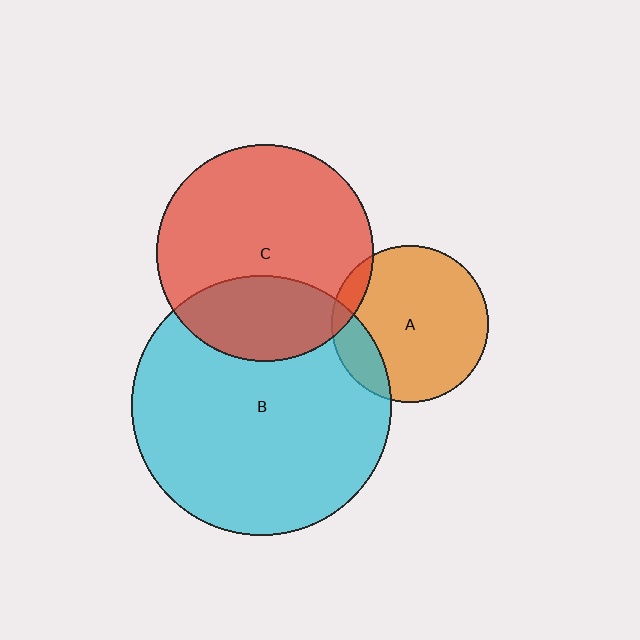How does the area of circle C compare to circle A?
Approximately 1.9 times.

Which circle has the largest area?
Circle B (cyan).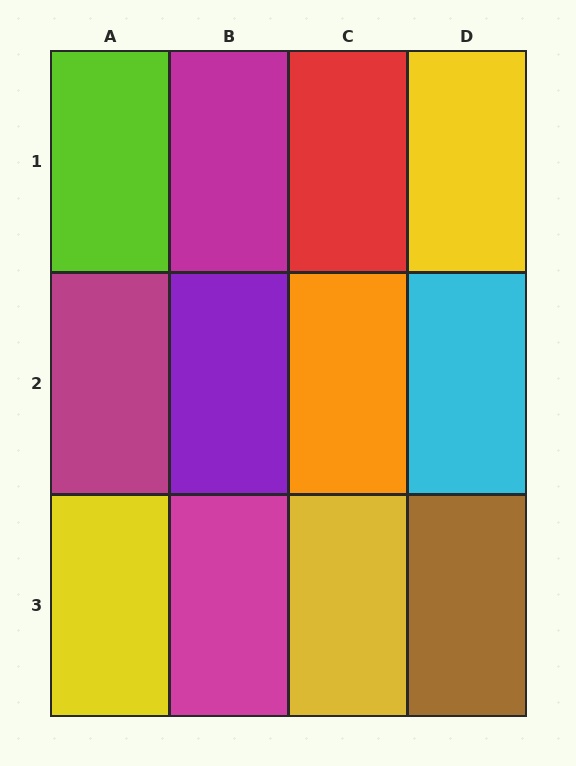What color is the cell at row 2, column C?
Orange.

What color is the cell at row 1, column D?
Yellow.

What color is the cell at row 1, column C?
Red.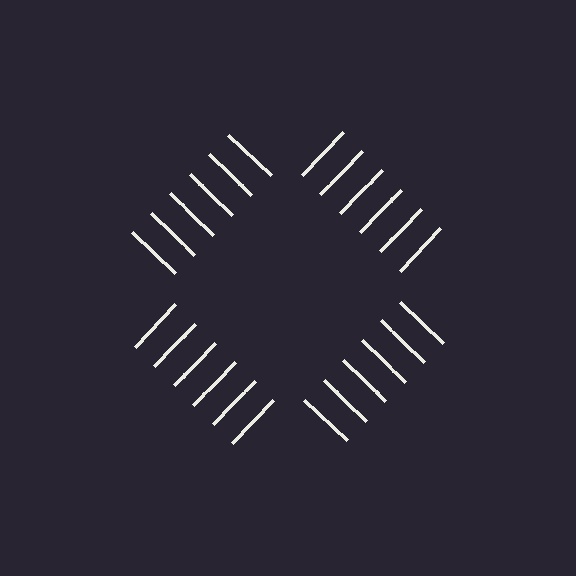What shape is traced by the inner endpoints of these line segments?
An illusory square — the line segments terminate on its edges but no continuous stroke is drawn.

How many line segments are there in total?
24 — 6 along each of the 4 edges.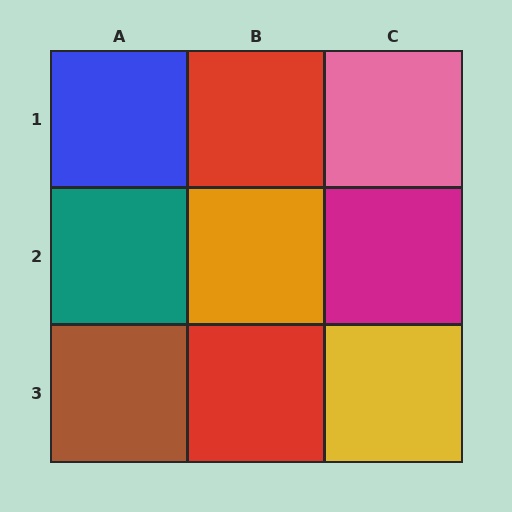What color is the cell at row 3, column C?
Yellow.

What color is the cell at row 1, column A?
Blue.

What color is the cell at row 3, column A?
Brown.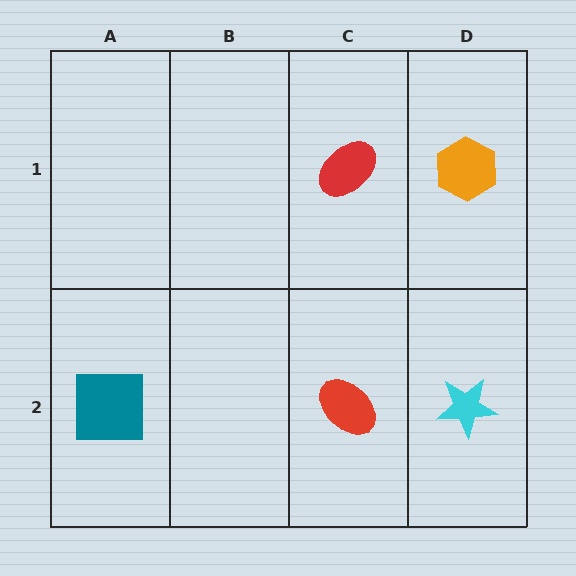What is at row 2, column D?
A cyan star.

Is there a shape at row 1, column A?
No, that cell is empty.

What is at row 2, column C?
A red ellipse.